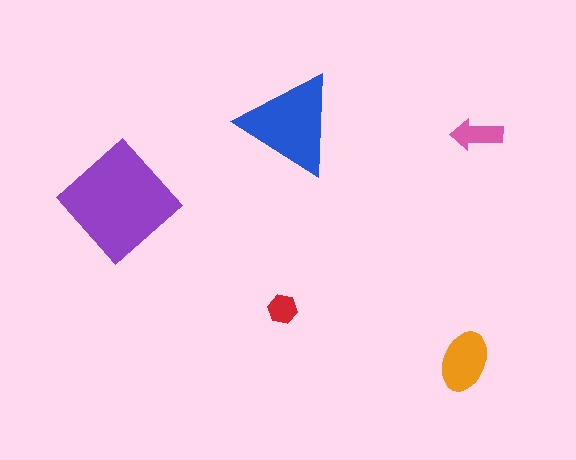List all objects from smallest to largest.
The red hexagon, the pink arrow, the orange ellipse, the blue triangle, the purple diamond.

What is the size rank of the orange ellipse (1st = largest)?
3rd.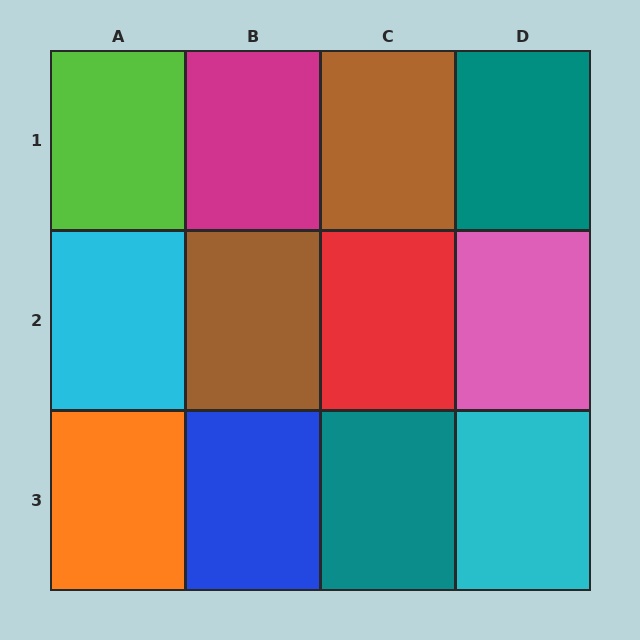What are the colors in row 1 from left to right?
Lime, magenta, brown, teal.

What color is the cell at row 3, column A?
Orange.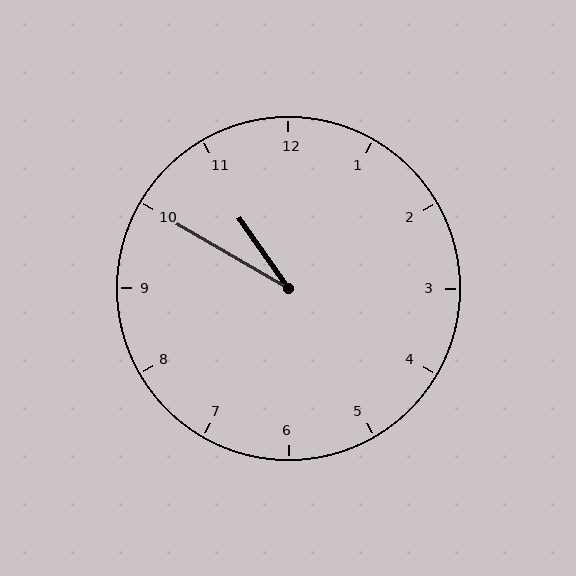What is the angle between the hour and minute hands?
Approximately 25 degrees.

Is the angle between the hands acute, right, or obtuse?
It is acute.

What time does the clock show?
10:50.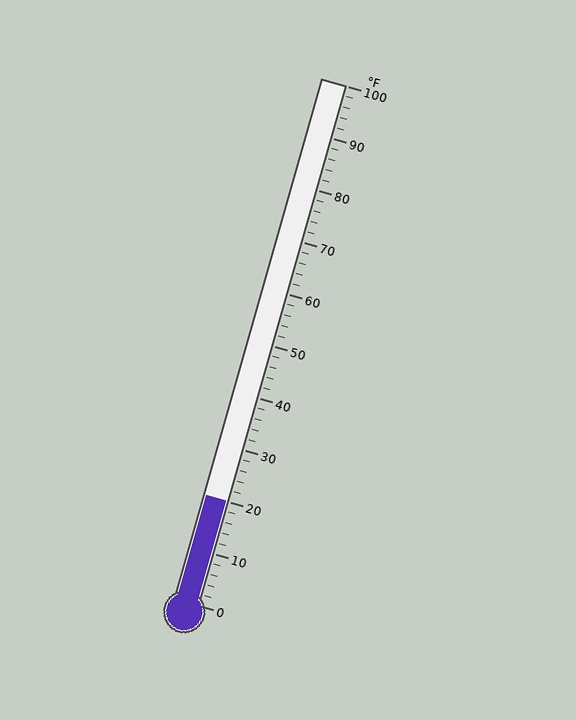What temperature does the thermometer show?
The thermometer shows approximately 20°F.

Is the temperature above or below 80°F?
The temperature is below 80°F.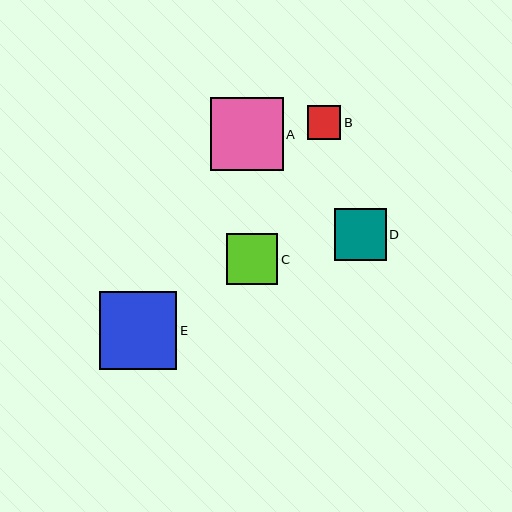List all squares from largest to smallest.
From largest to smallest: E, A, D, C, B.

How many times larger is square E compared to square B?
Square E is approximately 2.3 times the size of square B.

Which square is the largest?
Square E is the largest with a size of approximately 77 pixels.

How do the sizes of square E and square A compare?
Square E and square A are approximately the same size.